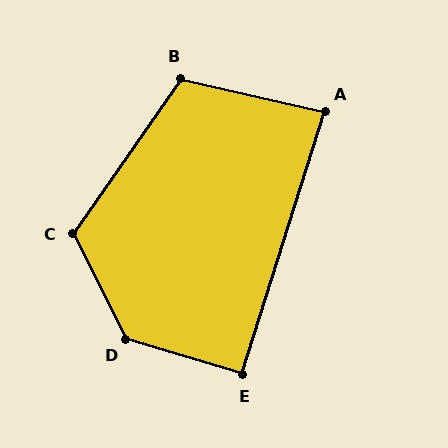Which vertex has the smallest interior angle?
A, at approximately 85 degrees.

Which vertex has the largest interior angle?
D, at approximately 133 degrees.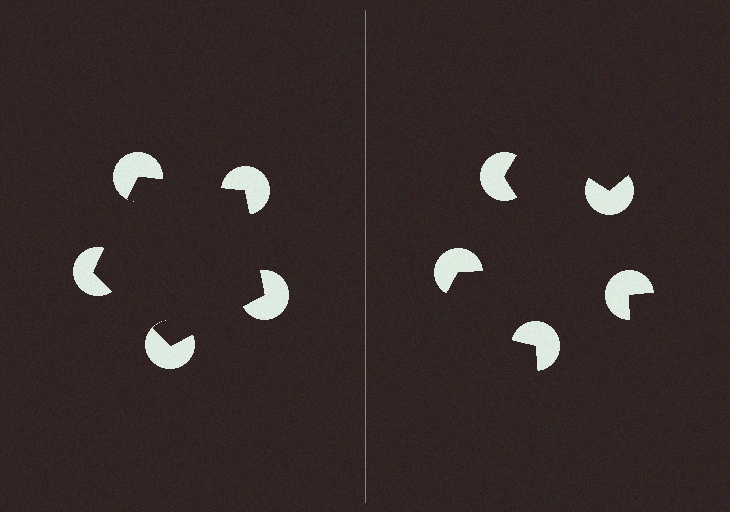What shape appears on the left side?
An illusory pentagon.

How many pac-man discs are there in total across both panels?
10 — 5 on each side.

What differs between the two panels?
The pac-man discs are positioned identically on both sides; only the wedge orientations differ. On the left they align to a pentagon; on the right they are misaligned.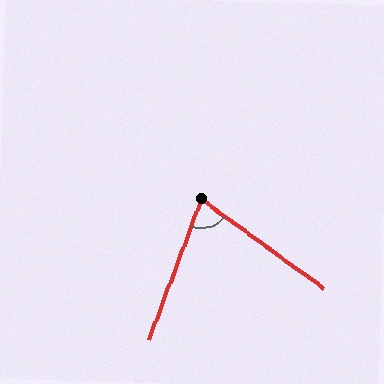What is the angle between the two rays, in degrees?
Approximately 74 degrees.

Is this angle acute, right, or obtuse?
It is acute.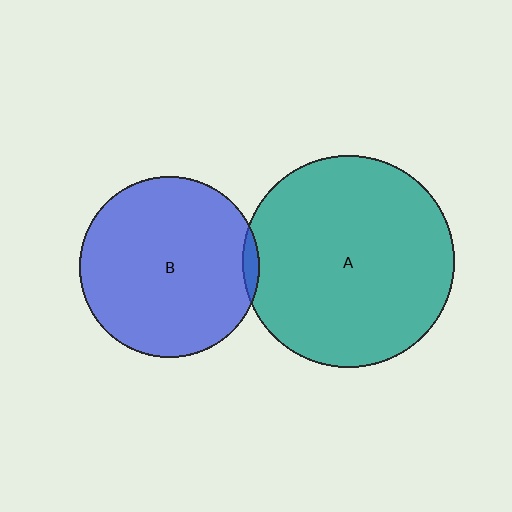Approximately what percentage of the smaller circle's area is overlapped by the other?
Approximately 5%.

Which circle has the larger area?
Circle A (teal).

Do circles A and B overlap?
Yes.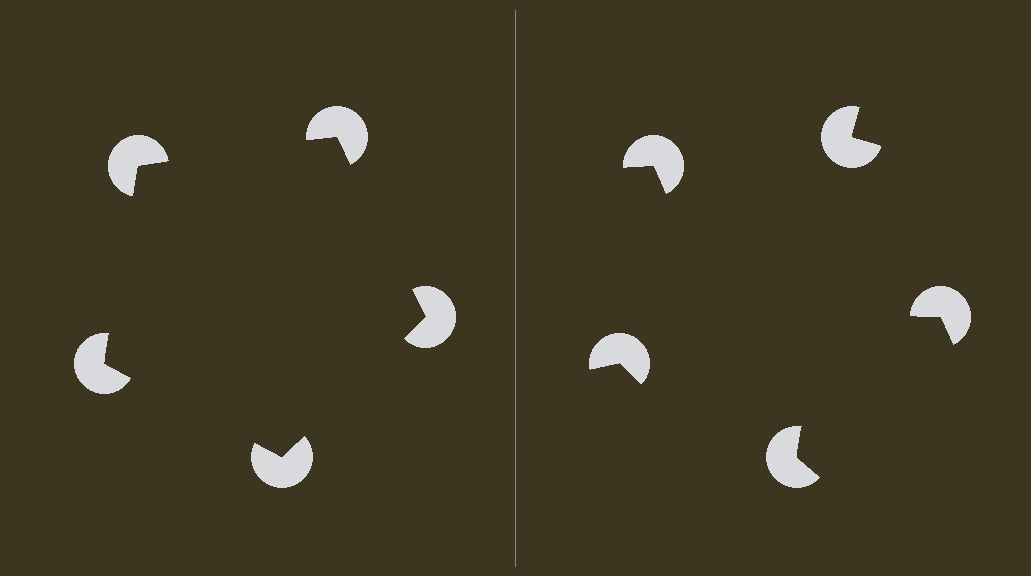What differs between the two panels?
The pac-man discs are positioned identically on both sides; only the wedge orientations differ. On the left they align to a pentagon; on the right they are misaligned.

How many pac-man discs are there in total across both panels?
10 — 5 on each side.